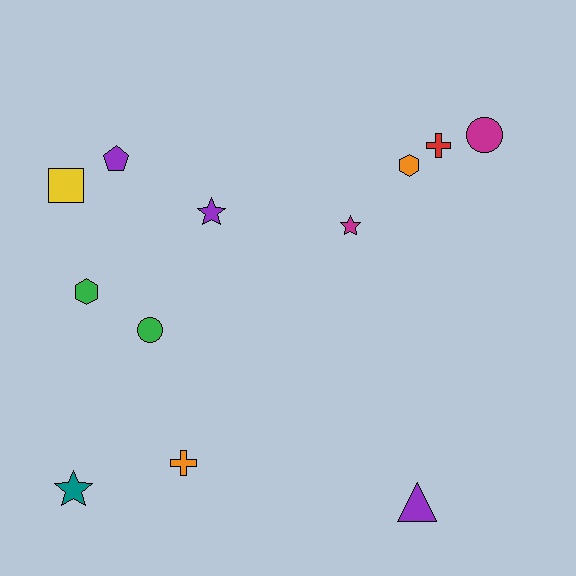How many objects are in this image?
There are 12 objects.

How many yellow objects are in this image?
There is 1 yellow object.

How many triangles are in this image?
There is 1 triangle.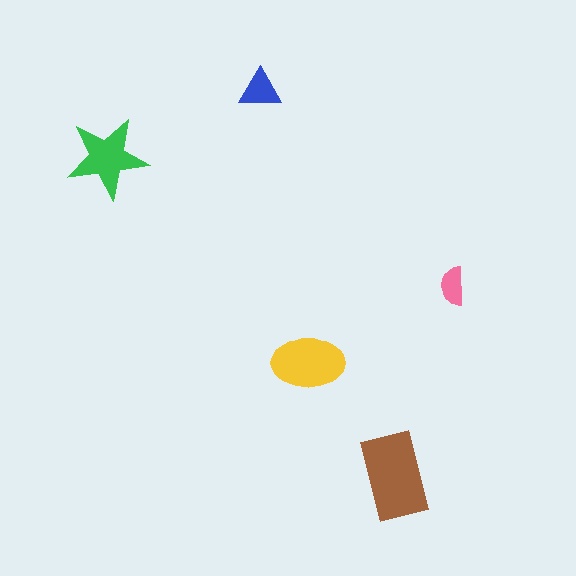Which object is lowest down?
The brown rectangle is bottommost.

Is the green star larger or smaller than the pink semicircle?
Larger.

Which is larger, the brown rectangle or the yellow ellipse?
The brown rectangle.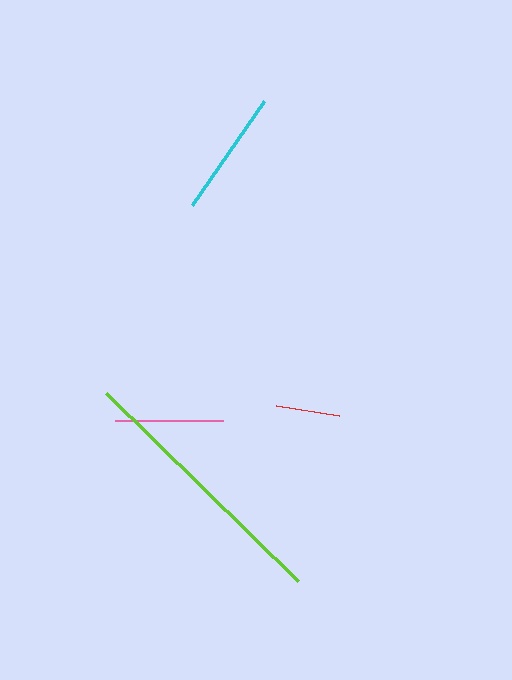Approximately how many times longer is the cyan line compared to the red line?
The cyan line is approximately 2.0 times the length of the red line.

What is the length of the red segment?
The red segment is approximately 64 pixels long.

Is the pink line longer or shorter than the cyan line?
The cyan line is longer than the pink line.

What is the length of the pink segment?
The pink segment is approximately 108 pixels long.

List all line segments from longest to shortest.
From longest to shortest: lime, cyan, pink, red.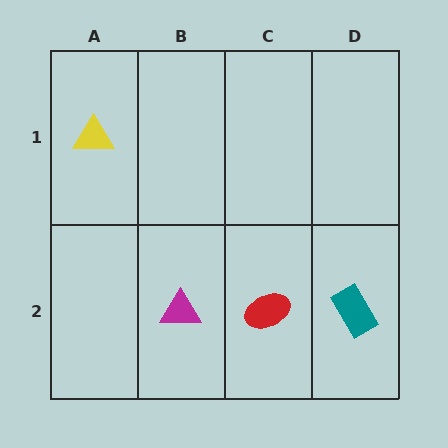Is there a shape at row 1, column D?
No, that cell is empty.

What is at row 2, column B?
A magenta triangle.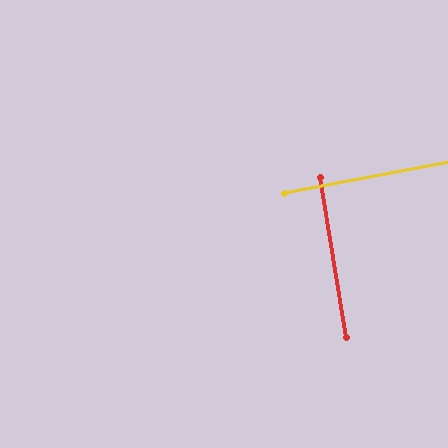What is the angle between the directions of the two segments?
Approximately 88 degrees.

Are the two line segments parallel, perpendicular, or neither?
Perpendicular — they meet at approximately 88°.